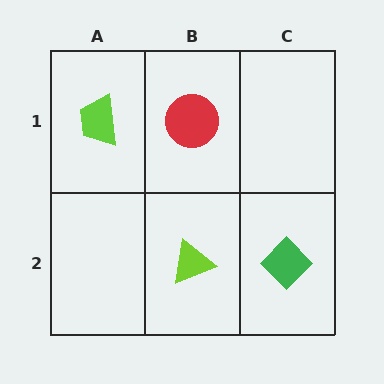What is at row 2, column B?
A lime triangle.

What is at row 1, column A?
A lime trapezoid.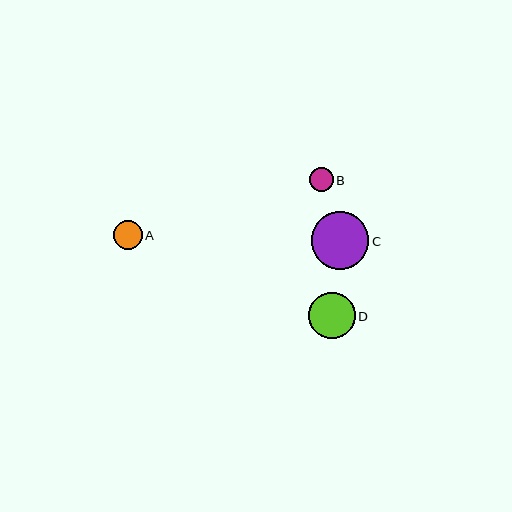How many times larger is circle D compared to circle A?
Circle D is approximately 1.6 times the size of circle A.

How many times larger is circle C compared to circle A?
Circle C is approximately 2.0 times the size of circle A.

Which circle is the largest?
Circle C is the largest with a size of approximately 57 pixels.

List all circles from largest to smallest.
From largest to smallest: C, D, A, B.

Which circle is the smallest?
Circle B is the smallest with a size of approximately 24 pixels.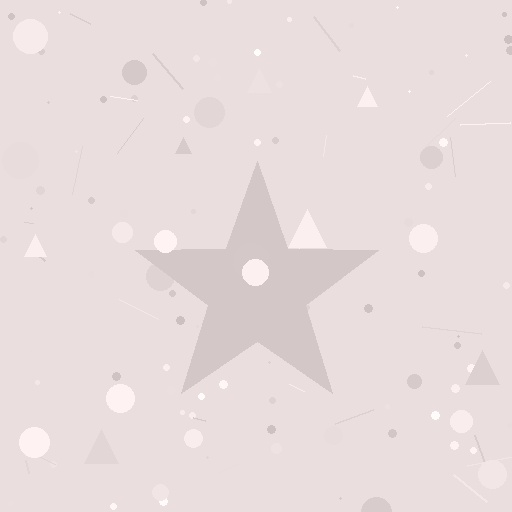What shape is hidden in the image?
A star is hidden in the image.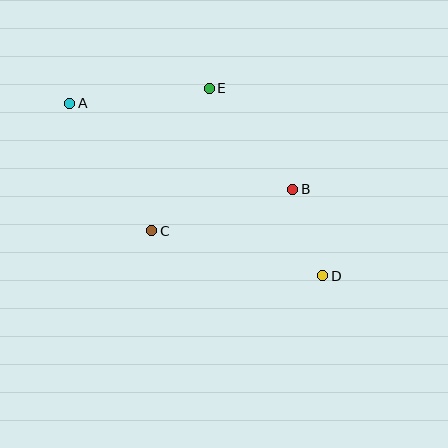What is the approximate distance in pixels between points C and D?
The distance between C and D is approximately 177 pixels.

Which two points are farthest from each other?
Points A and D are farthest from each other.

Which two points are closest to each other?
Points B and D are closest to each other.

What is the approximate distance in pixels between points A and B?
The distance between A and B is approximately 239 pixels.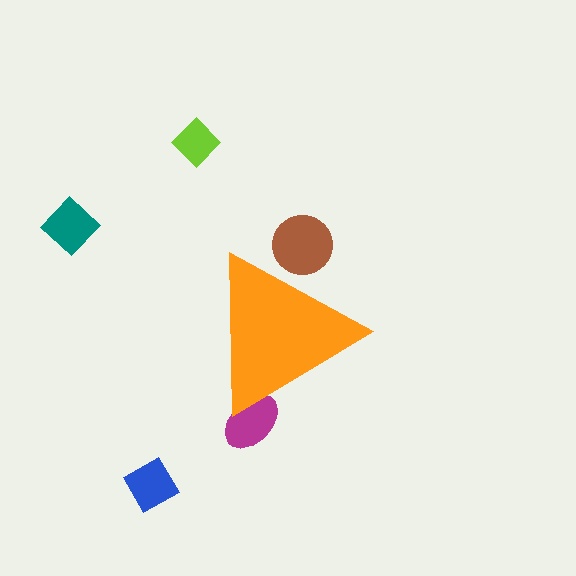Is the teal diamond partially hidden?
No, the teal diamond is fully visible.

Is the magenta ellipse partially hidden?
Yes, the magenta ellipse is partially hidden behind the orange triangle.